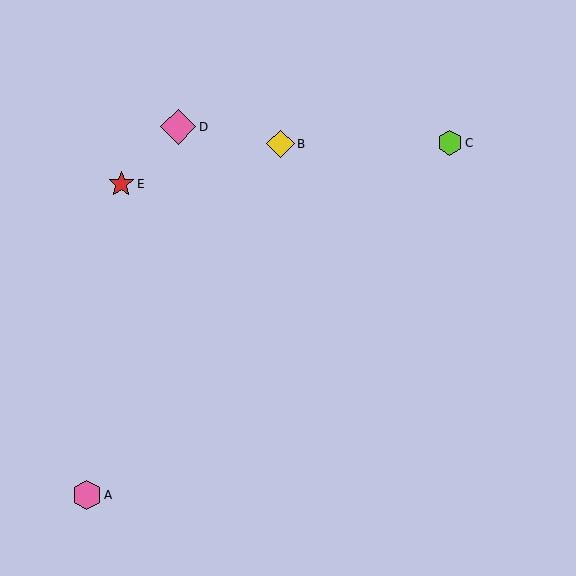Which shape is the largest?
The pink diamond (labeled D) is the largest.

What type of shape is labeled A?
Shape A is a pink hexagon.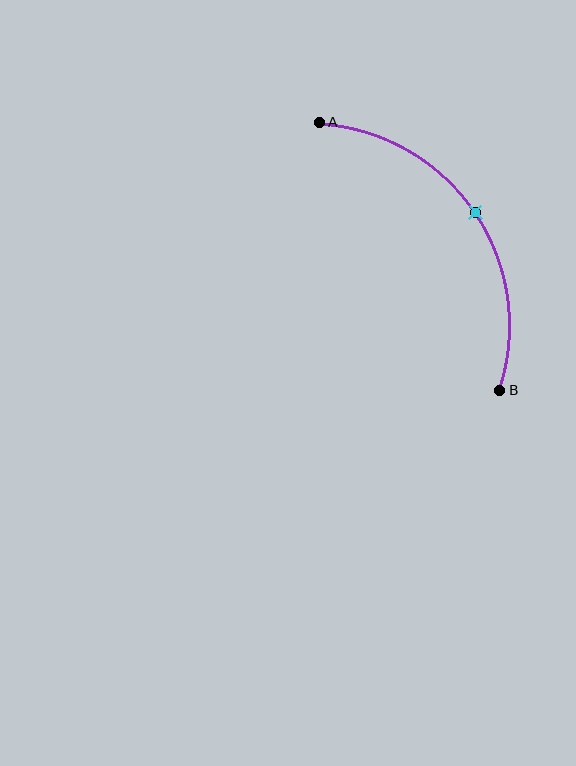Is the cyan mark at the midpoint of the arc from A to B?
Yes. The cyan mark lies on the arc at equal arc-length from both A and B — it is the arc midpoint.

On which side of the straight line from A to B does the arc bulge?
The arc bulges above and to the right of the straight line connecting A and B.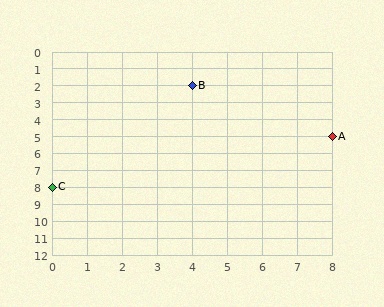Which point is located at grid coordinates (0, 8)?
Point C is at (0, 8).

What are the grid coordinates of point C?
Point C is at grid coordinates (0, 8).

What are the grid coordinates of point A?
Point A is at grid coordinates (8, 5).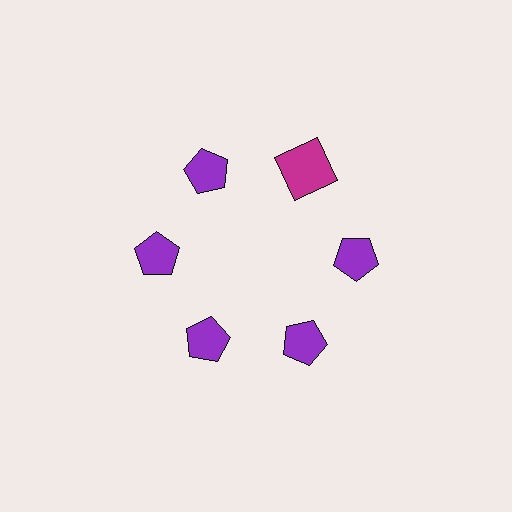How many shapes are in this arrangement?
There are 6 shapes arranged in a ring pattern.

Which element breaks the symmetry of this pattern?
The magenta square at roughly the 1 o'clock position breaks the symmetry. All other shapes are purple pentagons.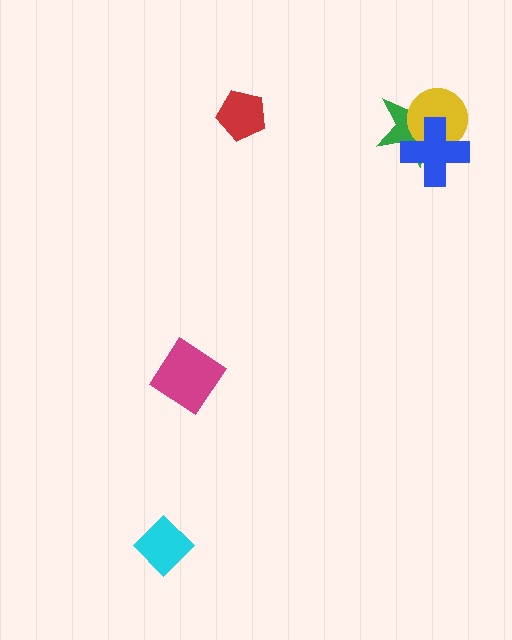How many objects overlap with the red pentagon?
0 objects overlap with the red pentagon.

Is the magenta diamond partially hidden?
No, no other shape covers it.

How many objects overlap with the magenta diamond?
0 objects overlap with the magenta diamond.